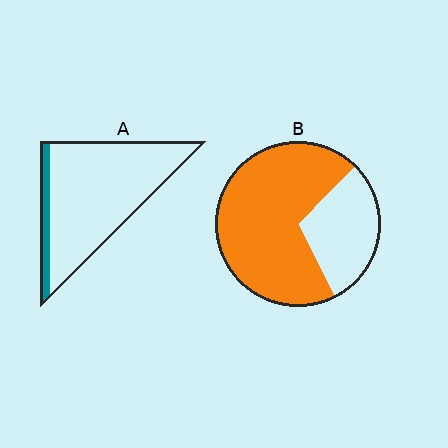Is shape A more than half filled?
No.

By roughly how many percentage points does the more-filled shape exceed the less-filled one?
By roughly 60 percentage points (B over A).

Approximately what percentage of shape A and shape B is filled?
A is approximately 10% and B is approximately 70%.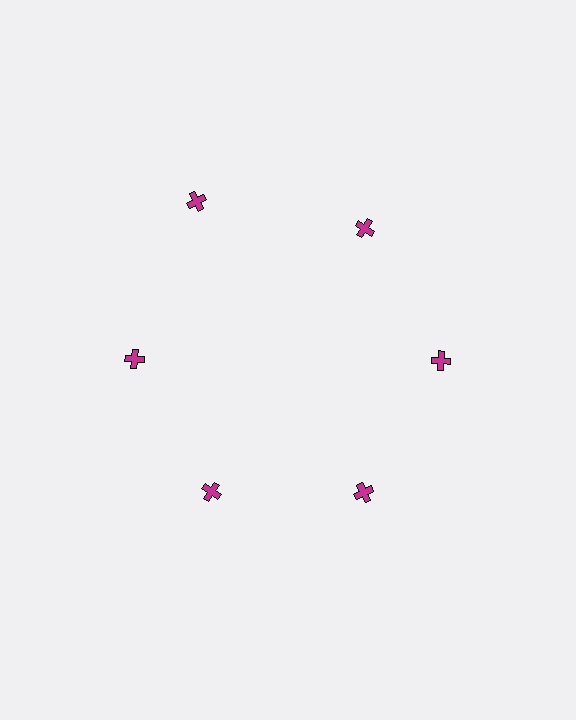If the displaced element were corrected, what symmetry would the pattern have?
It would have 6-fold rotational symmetry — the pattern would map onto itself every 60 degrees.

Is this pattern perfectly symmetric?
No. The 6 magenta crosses are arranged in a ring, but one element near the 11 o'clock position is pushed outward from the center, breaking the 6-fold rotational symmetry.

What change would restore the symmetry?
The symmetry would be restored by moving it inward, back onto the ring so that all 6 crosses sit at equal angles and equal distance from the center.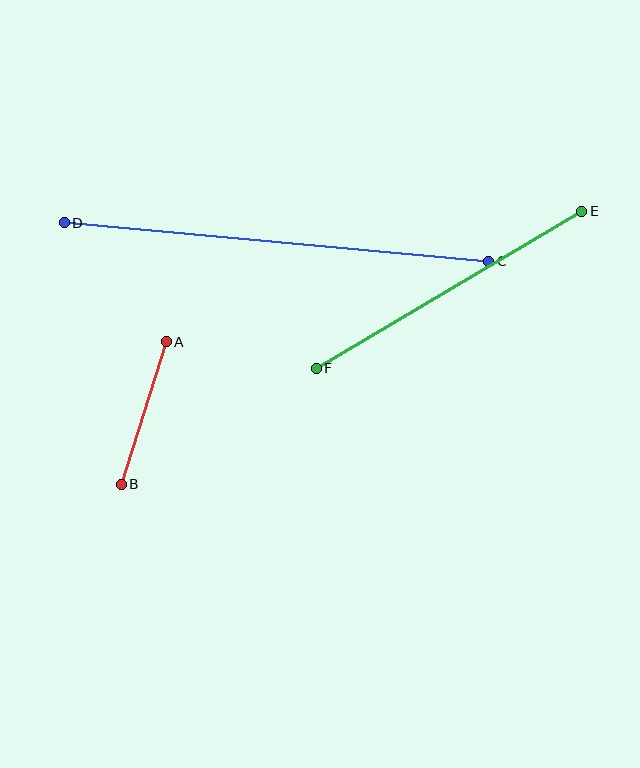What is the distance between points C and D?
The distance is approximately 426 pixels.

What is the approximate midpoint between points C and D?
The midpoint is at approximately (277, 242) pixels.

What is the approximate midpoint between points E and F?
The midpoint is at approximately (449, 290) pixels.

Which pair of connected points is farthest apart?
Points C and D are farthest apart.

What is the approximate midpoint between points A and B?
The midpoint is at approximately (144, 413) pixels.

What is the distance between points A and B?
The distance is approximately 150 pixels.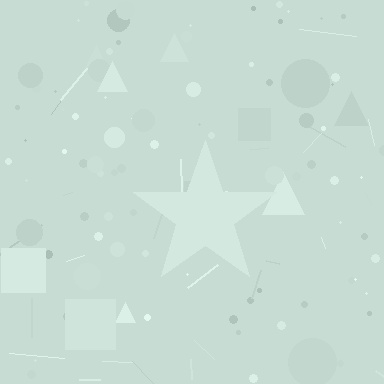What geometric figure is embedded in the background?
A star is embedded in the background.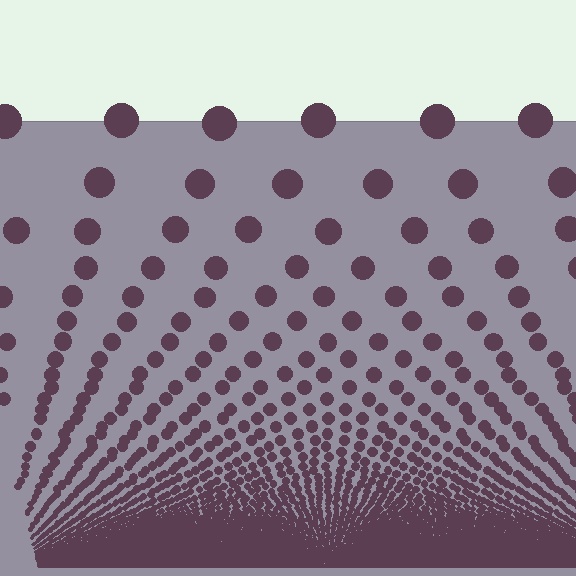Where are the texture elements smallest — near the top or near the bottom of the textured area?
Near the bottom.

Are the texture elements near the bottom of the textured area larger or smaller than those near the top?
Smaller. The gradient is inverted — elements near the bottom are smaller and denser.